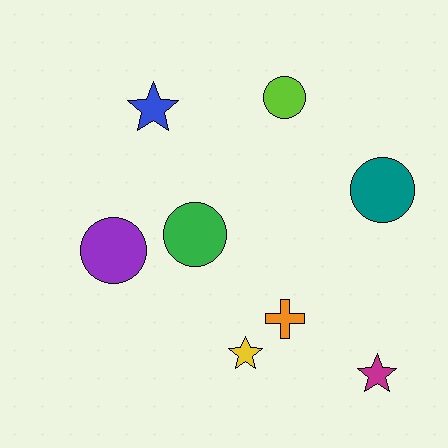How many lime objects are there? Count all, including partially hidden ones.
There is 1 lime object.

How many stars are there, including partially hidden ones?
There are 3 stars.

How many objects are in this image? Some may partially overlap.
There are 8 objects.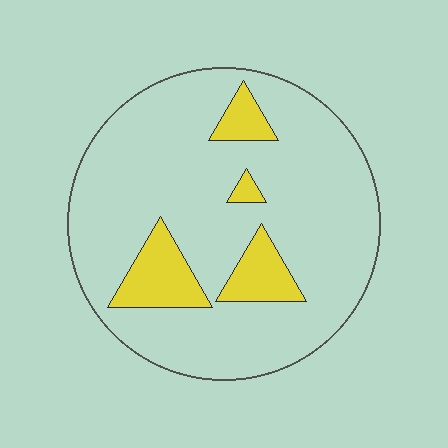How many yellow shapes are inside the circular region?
4.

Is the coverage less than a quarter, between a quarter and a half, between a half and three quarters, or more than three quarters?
Less than a quarter.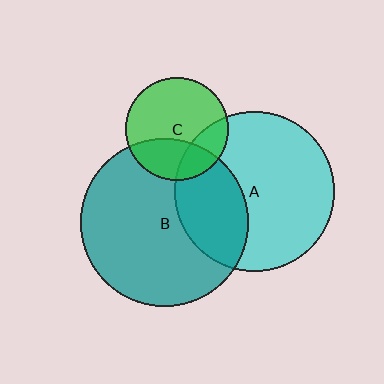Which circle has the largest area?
Circle B (teal).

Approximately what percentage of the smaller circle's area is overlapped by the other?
Approximately 30%.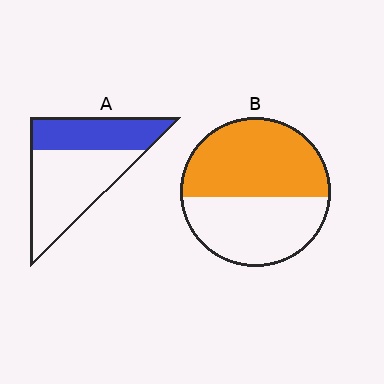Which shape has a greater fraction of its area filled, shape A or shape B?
Shape B.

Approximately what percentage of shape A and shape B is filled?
A is approximately 40% and B is approximately 55%.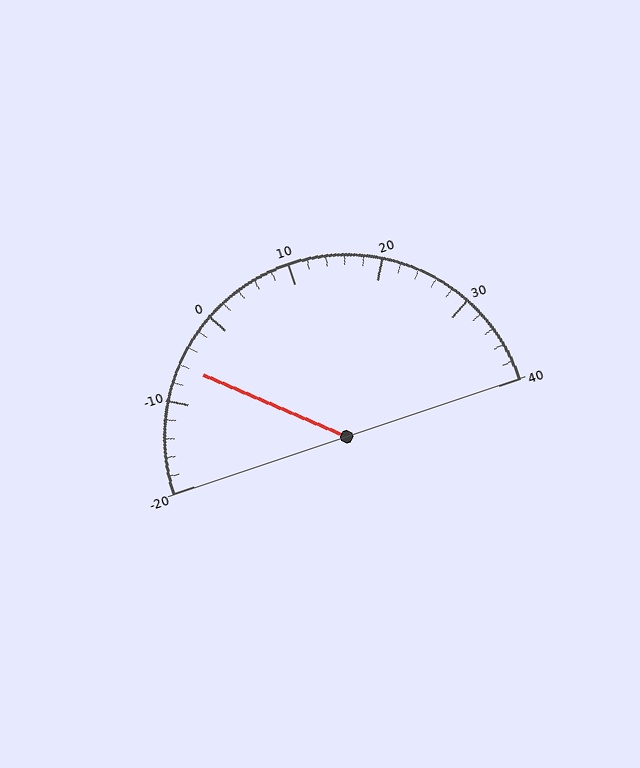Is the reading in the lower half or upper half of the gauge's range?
The reading is in the lower half of the range (-20 to 40).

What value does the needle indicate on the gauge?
The needle indicates approximately -6.